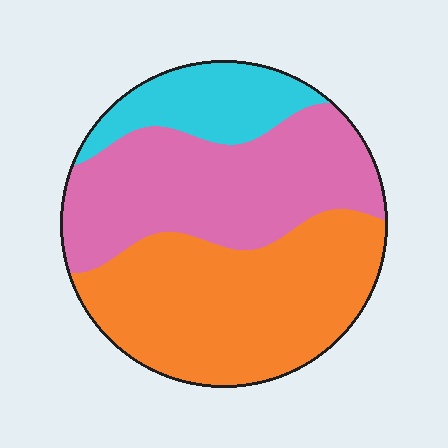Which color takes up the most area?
Orange, at roughly 45%.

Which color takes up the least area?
Cyan, at roughly 15%.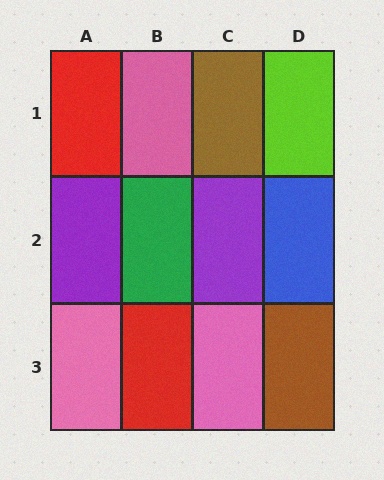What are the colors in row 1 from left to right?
Red, pink, brown, lime.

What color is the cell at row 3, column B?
Red.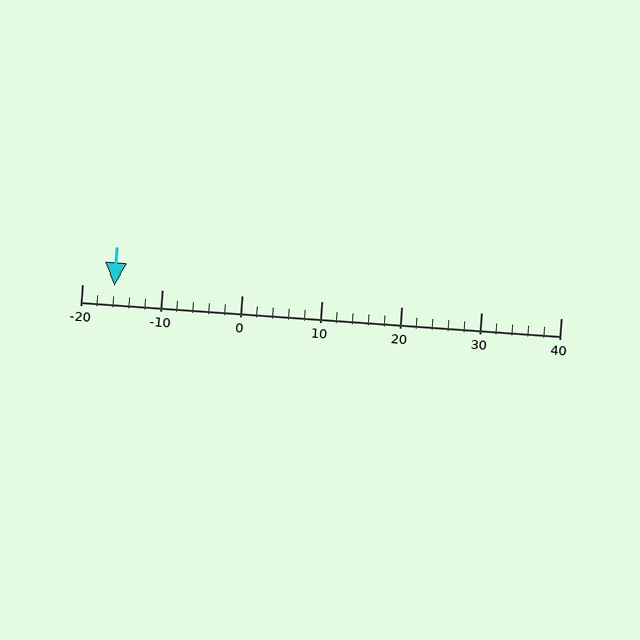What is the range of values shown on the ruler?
The ruler shows values from -20 to 40.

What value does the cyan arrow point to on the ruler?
The cyan arrow points to approximately -16.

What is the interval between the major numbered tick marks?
The major tick marks are spaced 10 units apart.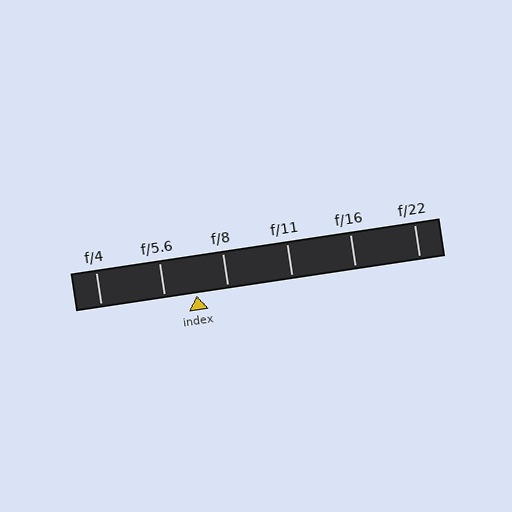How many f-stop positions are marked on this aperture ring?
There are 6 f-stop positions marked.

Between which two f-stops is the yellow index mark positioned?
The index mark is between f/5.6 and f/8.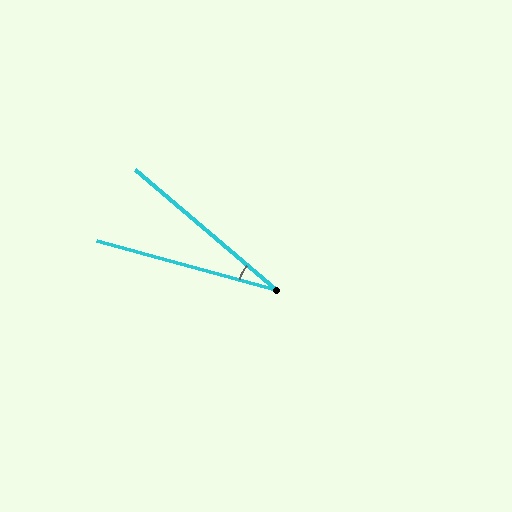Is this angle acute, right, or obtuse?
It is acute.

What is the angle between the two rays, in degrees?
Approximately 25 degrees.